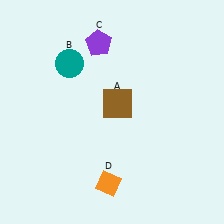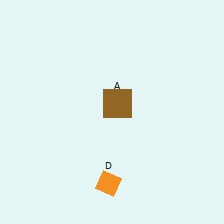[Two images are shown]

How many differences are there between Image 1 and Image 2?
There are 2 differences between the two images.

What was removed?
The purple pentagon (C), the teal circle (B) were removed in Image 2.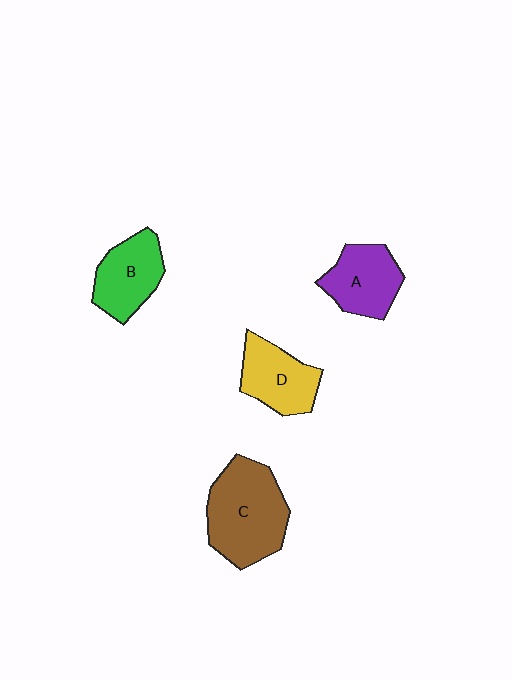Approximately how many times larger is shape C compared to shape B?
Approximately 1.5 times.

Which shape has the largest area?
Shape C (brown).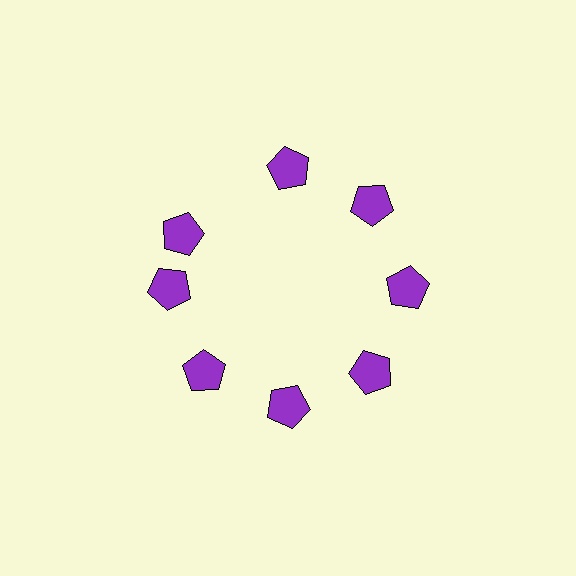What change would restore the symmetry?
The symmetry would be restored by rotating it back into even spacing with its neighbors so that all 8 pentagons sit at equal angles and equal distance from the center.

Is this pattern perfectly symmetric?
No. The 8 purple pentagons are arranged in a ring, but one element near the 10 o'clock position is rotated out of alignment along the ring, breaking the 8-fold rotational symmetry.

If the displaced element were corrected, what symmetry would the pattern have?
It would have 8-fold rotational symmetry — the pattern would map onto itself every 45 degrees.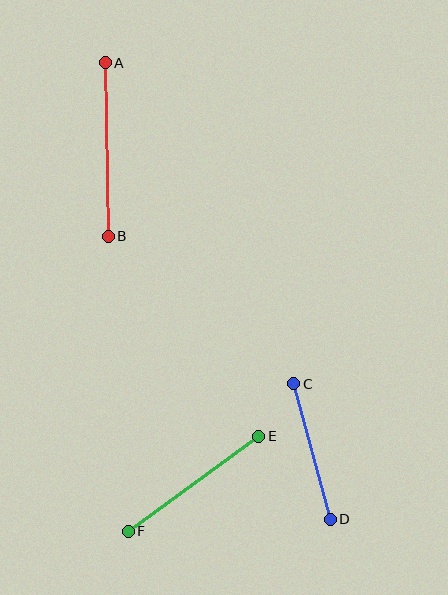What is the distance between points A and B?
The distance is approximately 174 pixels.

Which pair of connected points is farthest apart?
Points A and B are farthest apart.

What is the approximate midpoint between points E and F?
The midpoint is at approximately (194, 484) pixels.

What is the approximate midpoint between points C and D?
The midpoint is at approximately (312, 451) pixels.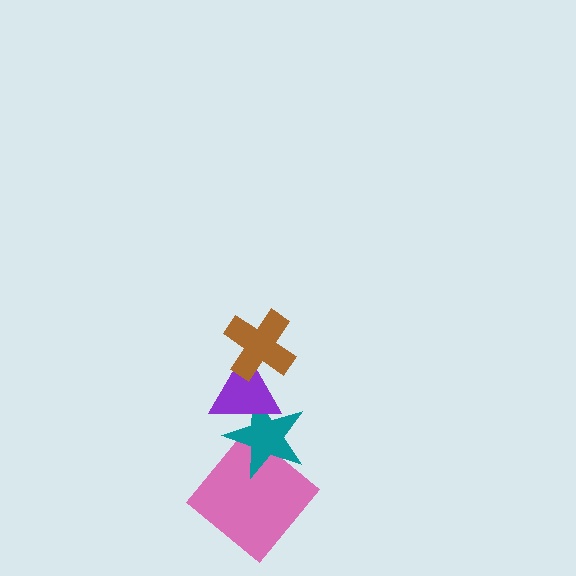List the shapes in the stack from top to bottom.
From top to bottom: the brown cross, the purple triangle, the teal star, the pink diamond.